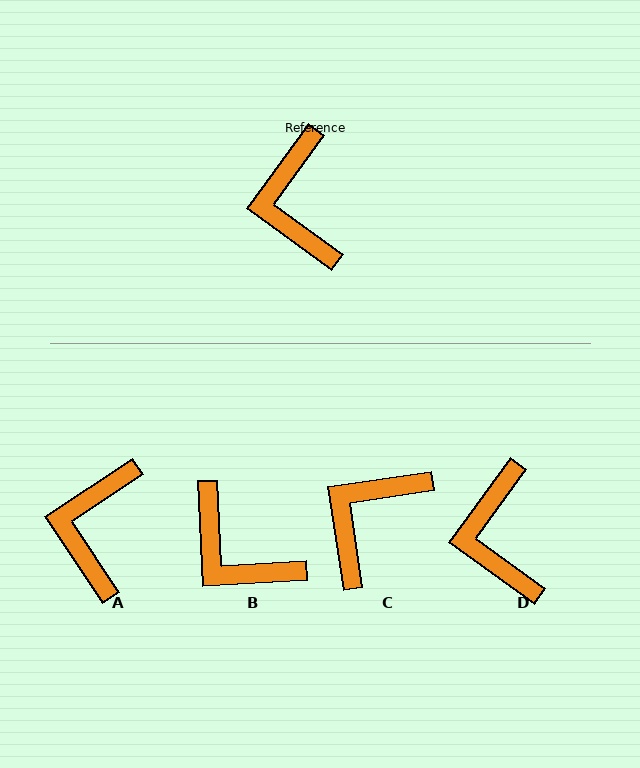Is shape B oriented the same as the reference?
No, it is off by about 39 degrees.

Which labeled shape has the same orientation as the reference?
D.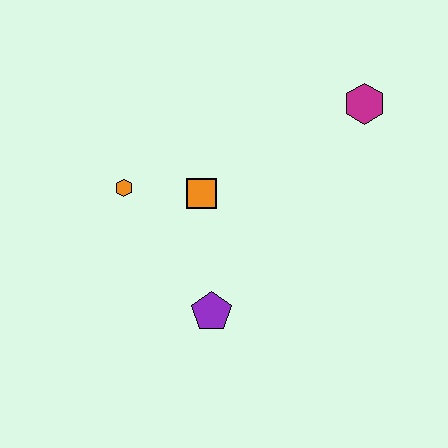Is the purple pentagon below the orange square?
Yes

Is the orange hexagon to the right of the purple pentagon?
No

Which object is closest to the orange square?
The orange hexagon is closest to the orange square.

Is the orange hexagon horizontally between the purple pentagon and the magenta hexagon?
No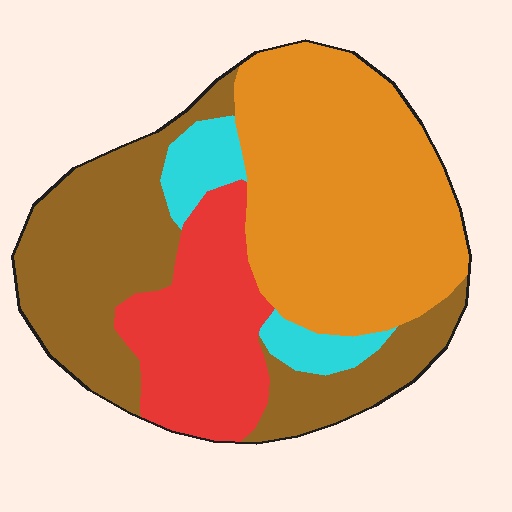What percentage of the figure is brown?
Brown covers 32% of the figure.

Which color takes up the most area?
Orange, at roughly 40%.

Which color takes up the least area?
Cyan, at roughly 10%.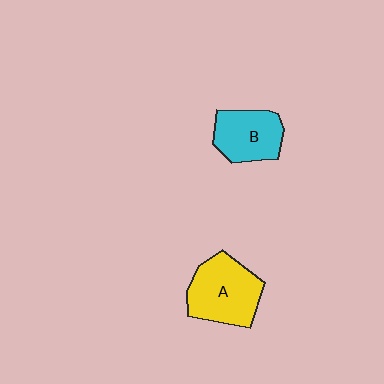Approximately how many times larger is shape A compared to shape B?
Approximately 1.3 times.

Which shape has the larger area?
Shape A (yellow).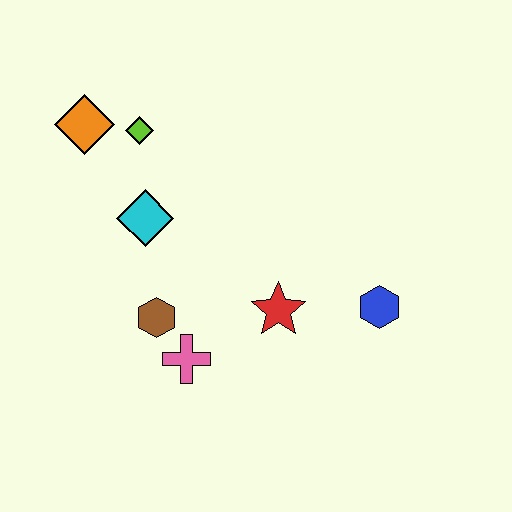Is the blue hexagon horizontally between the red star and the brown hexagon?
No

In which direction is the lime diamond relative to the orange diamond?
The lime diamond is to the right of the orange diamond.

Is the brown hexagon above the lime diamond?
No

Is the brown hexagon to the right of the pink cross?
No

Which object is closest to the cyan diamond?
The lime diamond is closest to the cyan diamond.